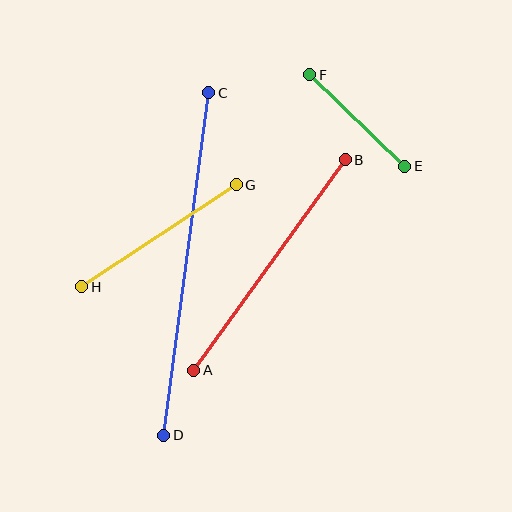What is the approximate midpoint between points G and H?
The midpoint is at approximately (159, 236) pixels.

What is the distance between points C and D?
The distance is approximately 346 pixels.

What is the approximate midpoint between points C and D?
The midpoint is at approximately (186, 264) pixels.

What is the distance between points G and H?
The distance is approximately 185 pixels.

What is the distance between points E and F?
The distance is approximately 132 pixels.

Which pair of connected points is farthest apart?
Points C and D are farthest apart.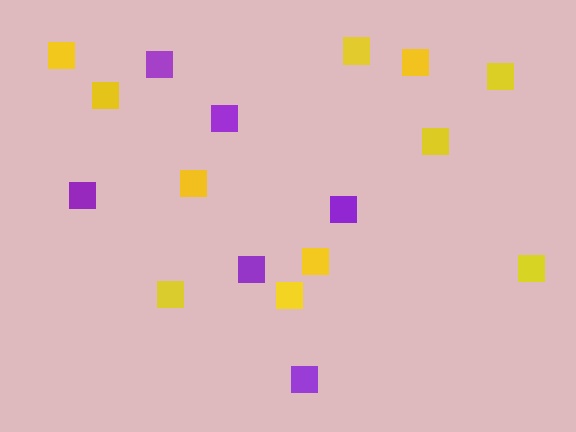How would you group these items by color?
There are 2 groups: one group of yellow squares (11) and one group of purple squares (6).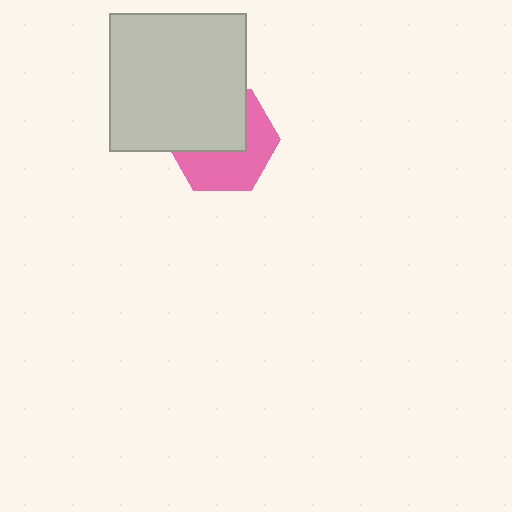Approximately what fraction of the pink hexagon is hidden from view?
Roughly 49% of the pink hexagon is hidden behind the light gray square.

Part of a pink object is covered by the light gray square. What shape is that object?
It is a hexagon.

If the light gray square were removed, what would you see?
You would see the complete pink hexagon.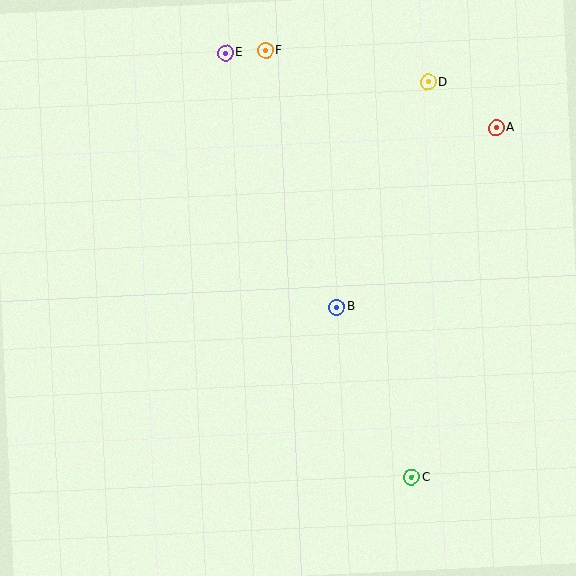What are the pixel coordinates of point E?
Point E is at (225, 53).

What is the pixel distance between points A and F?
The distance between A and F is 243 pixels.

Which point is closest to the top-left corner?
Point E is closest to the top-left corner.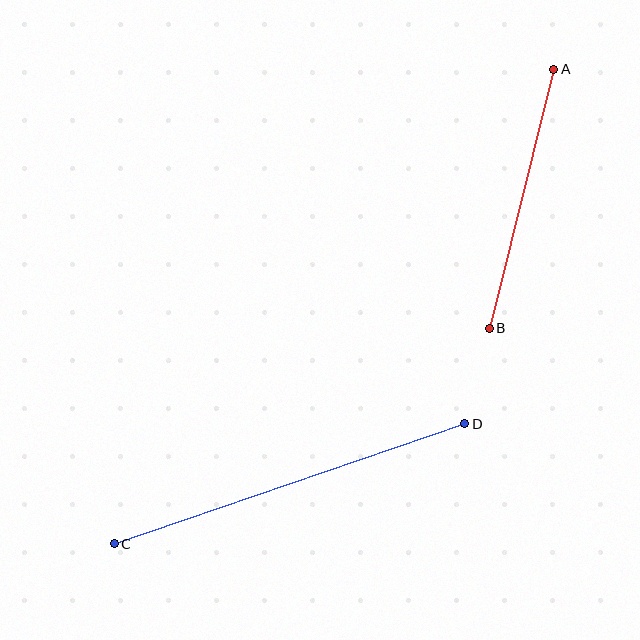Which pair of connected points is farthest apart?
Points C and D are farthest apart.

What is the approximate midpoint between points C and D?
The midpoint is at approximately (290, 484) pixels.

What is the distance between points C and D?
The distance is approximately 370 pixels.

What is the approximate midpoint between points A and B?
The midpoint is at approximately (521, 199) pixels.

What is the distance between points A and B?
The distance is approximately 267 pixels.